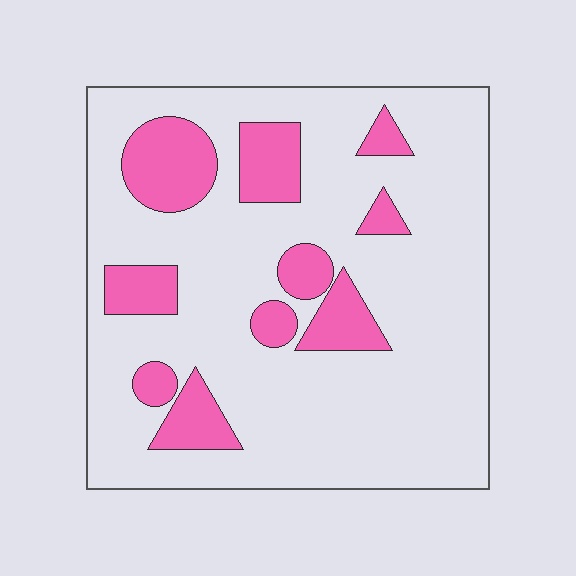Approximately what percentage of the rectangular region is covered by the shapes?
Approximately 20%.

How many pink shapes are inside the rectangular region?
10.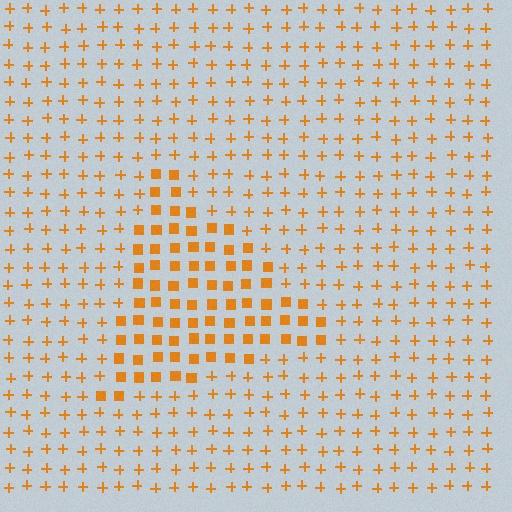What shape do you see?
I see a triangle.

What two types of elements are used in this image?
The image uses squares inside the triangle region and plus signs outside it.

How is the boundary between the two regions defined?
The boundary is defined by a change in element shape: squares inside vs. plus signs outside. All elements share the same color and spacing.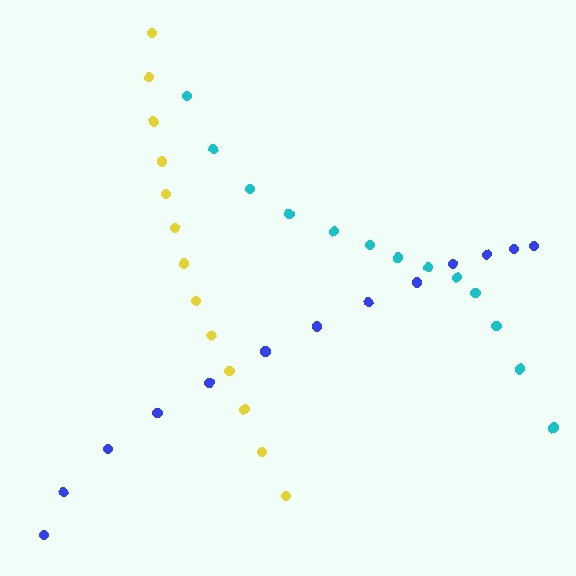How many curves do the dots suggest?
There are 3 distinct paths.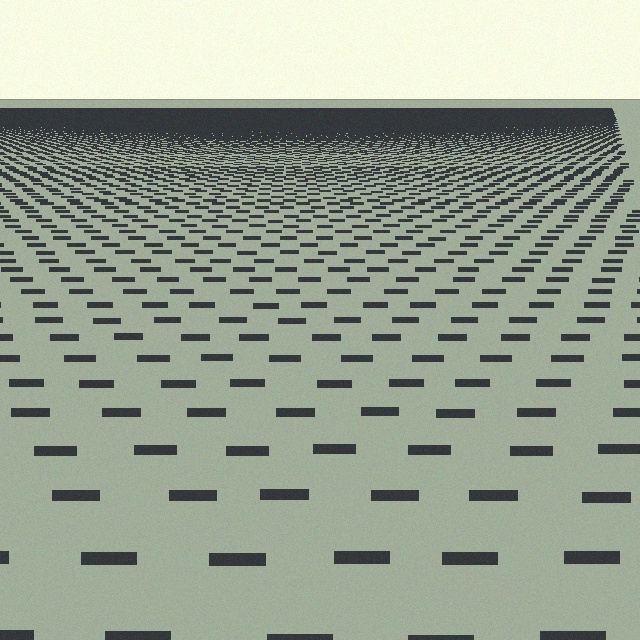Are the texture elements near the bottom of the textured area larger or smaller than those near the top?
Larger. Near the bottom, elements are closer to the viewer and appear at a bigger on-screen size.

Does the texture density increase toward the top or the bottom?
Density increases toward the top.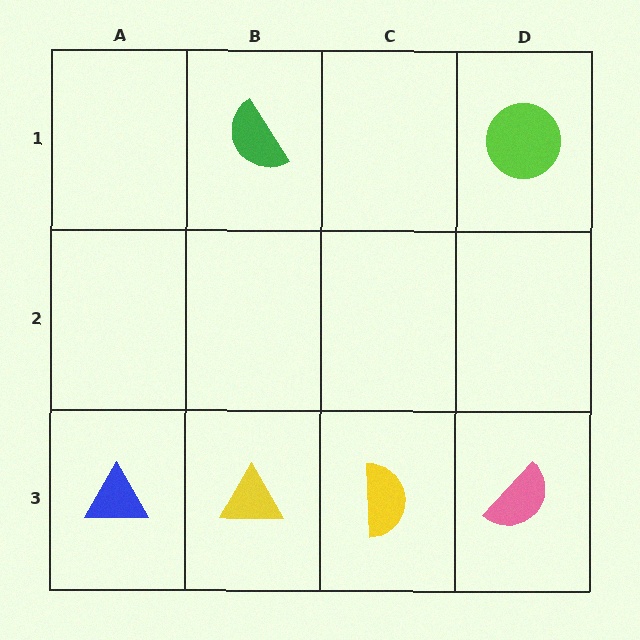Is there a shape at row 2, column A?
No, that cell is empty.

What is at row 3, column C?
A yellow semicircle.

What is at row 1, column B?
A green semicircle.